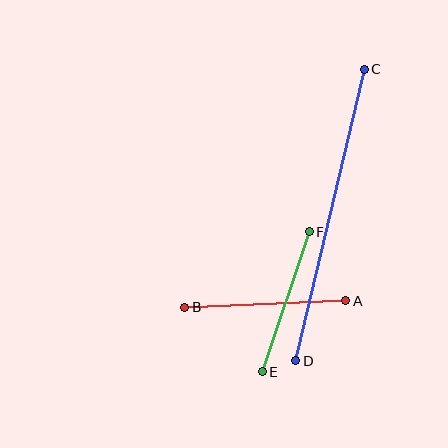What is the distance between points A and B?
The distance is approximately 161 pixels.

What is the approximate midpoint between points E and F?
The midpoint is at approximately (286, 302) pixels.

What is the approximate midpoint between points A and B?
The midpoint is at approximately (265, 304) pixels.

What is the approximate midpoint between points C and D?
The midpoint is at approximately (330, 215) pixels.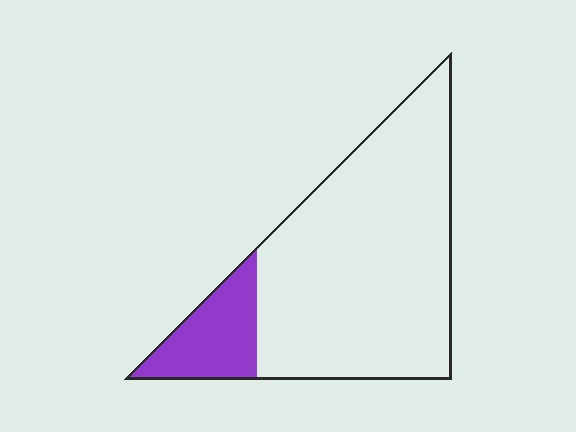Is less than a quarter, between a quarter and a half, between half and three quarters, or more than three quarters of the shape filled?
Less than a quarter.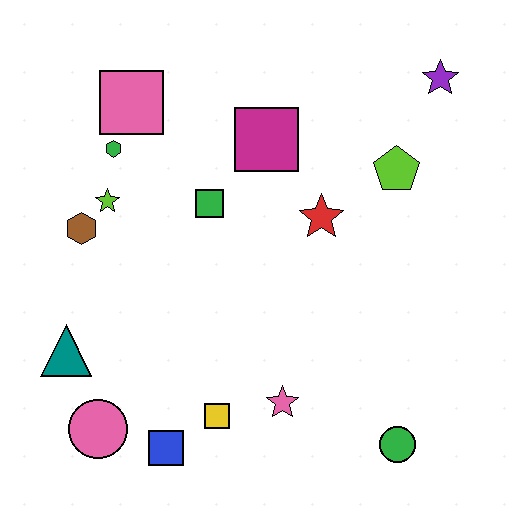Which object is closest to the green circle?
The pink star is closest to the green circle.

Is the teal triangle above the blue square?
Yes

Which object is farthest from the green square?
The green circle is farthest from the green square.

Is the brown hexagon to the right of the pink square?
No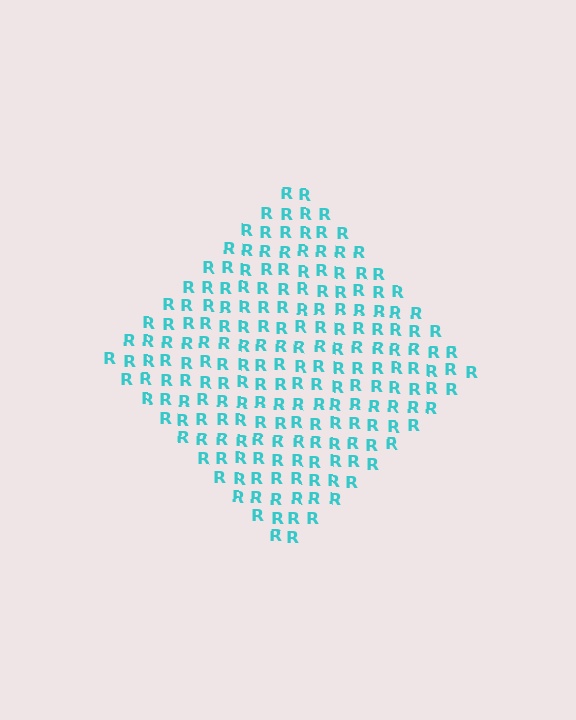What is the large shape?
The large shape is a diamond.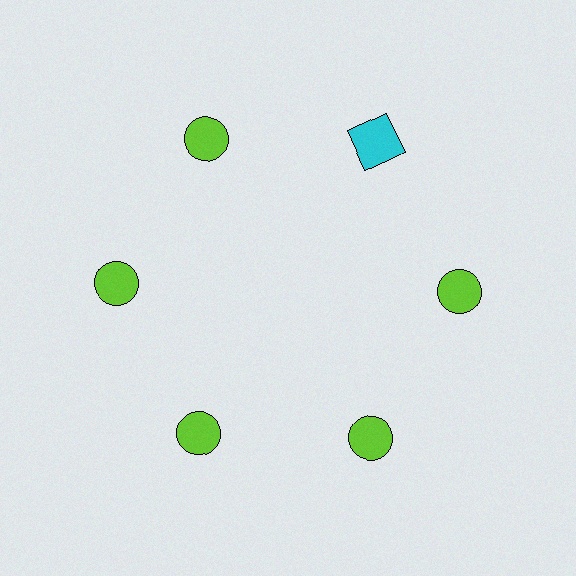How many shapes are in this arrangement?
There are 6 shapes arranged in a ring pattern.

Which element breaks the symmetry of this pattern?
The cyan square at roughly the 1 o'clock position breaks the symmetry. All other shapes are lime circles.